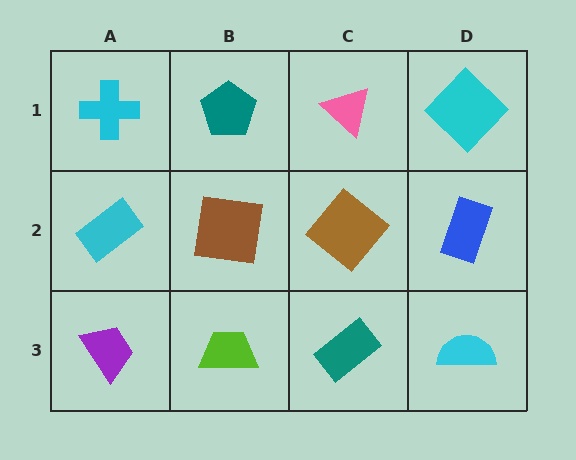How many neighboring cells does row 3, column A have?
2.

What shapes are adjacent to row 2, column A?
A cyan cross (row 1, column A), a purple trapezoid (row 3, column A), a brown square (row 2, column B).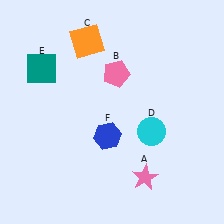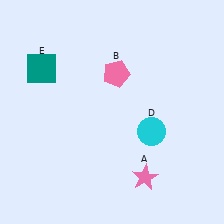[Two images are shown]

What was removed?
The orange square (C), the blue hexagon (F) were removed in Image 2.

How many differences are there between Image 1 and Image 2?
There are 2 differences between the two images.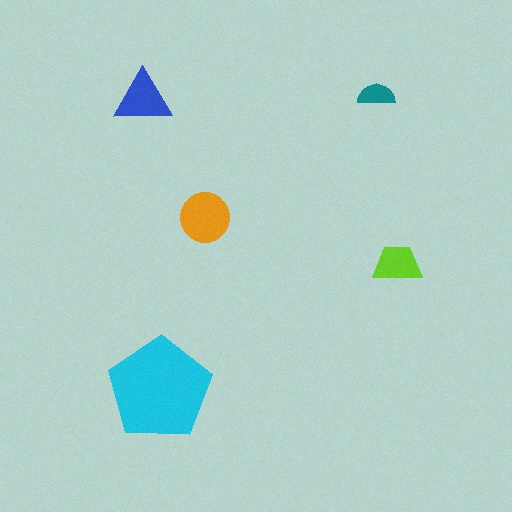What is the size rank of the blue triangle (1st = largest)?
3rd.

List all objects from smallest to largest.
The teal semicircle, the lime trapezoid, the blue triangle, the orange circle, the cyan pentagon.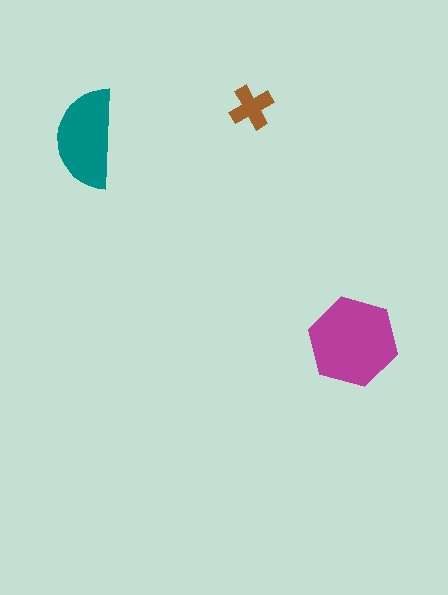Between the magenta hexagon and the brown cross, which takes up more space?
The magenta hexagon.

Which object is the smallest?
The brown cross.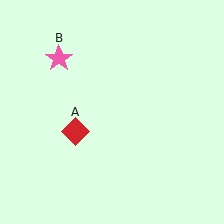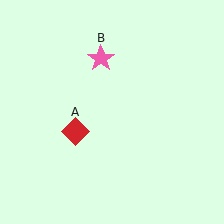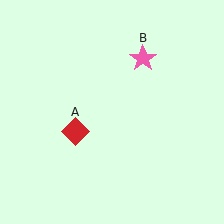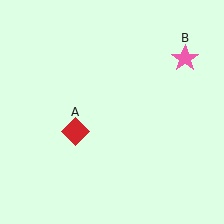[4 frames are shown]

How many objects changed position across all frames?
1 object changed position: pink star (object B).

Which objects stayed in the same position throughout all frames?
Red diamond (object A) remained stationary.